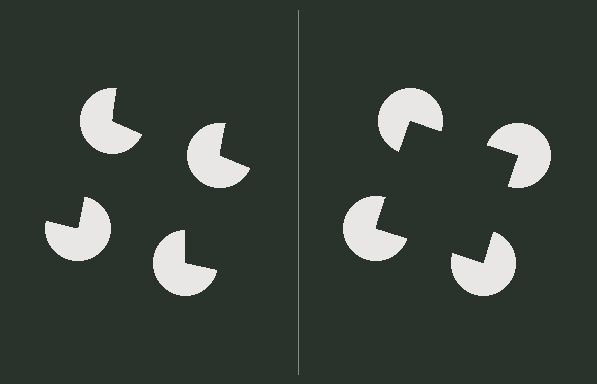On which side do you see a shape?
An illusory square appears on the right side. On the left side the wedge cuts are rotated, so no coherent shape forms.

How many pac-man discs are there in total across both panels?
8 — 4 on each side.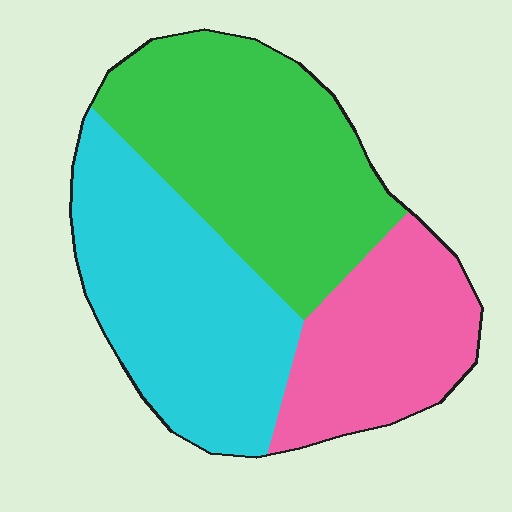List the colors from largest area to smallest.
From largest to smallest: green, cyan, pink.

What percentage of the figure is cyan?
Cyan takes up between a quarter and a half of the figure.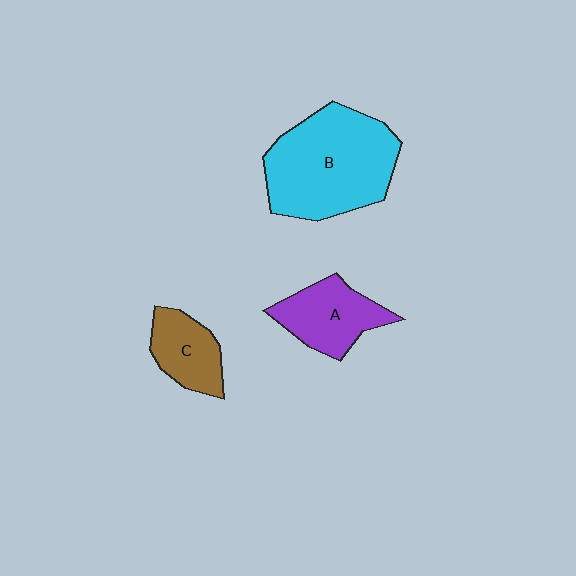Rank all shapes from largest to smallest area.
From largest to smallest: B (cyan), A (purple), C (brown).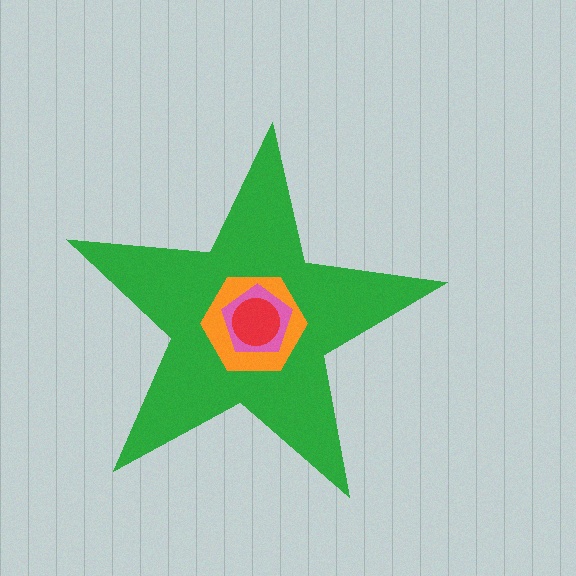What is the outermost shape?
The green star.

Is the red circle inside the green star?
Yes.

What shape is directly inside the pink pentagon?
The red circle.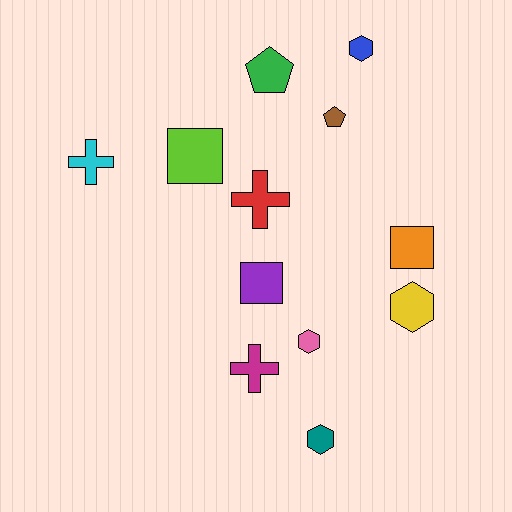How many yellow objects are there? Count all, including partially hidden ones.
There is 1 yellow object.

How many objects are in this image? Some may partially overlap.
There are 12 objects.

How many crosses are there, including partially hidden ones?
There are 3 crosses.